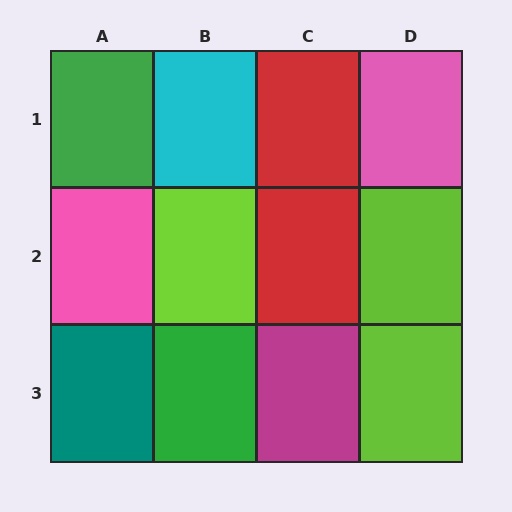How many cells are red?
2 cells are red.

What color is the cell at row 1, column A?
Green.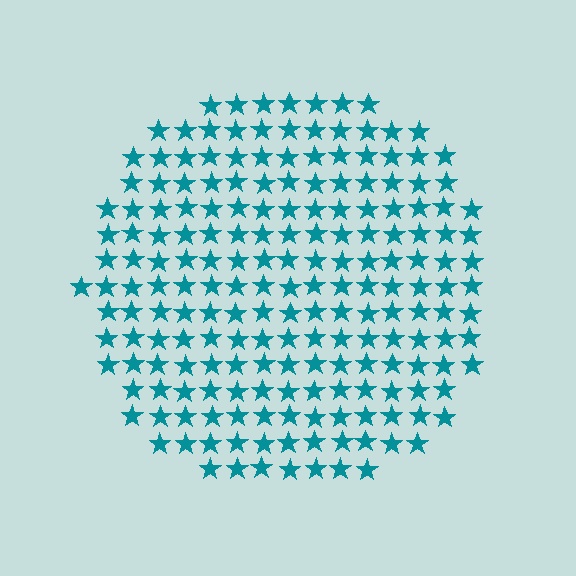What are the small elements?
The small elements are stars.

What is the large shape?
The large shape is a circle.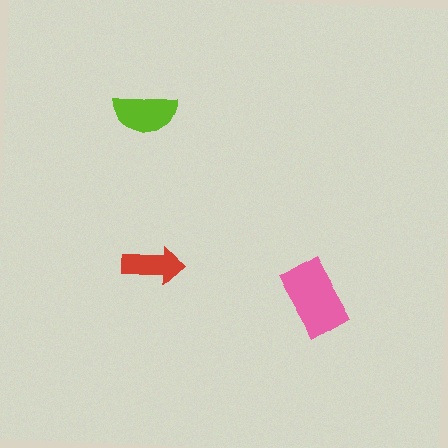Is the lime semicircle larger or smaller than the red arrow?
Larger.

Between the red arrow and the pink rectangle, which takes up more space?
The pink rectangle.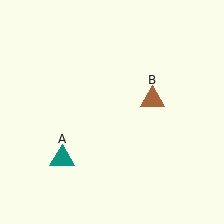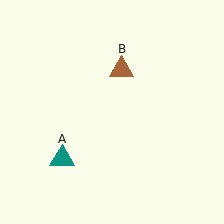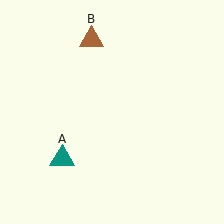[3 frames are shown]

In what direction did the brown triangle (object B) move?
The brown triangle (object B) moved up and to the left.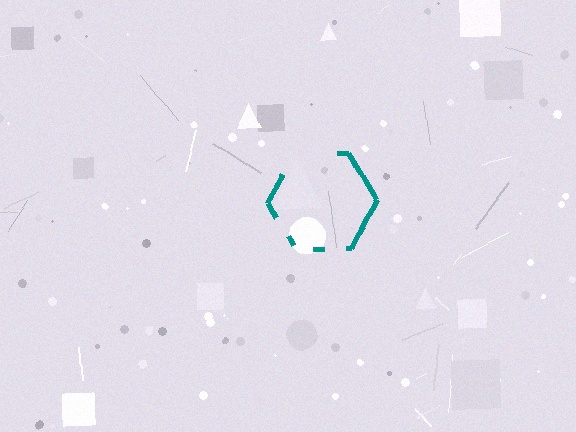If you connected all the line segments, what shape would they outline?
They would outline a hexagon.